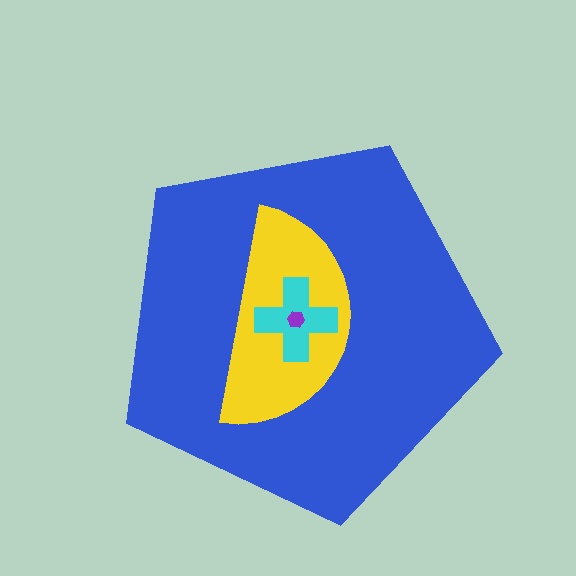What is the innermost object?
The purple hexagon.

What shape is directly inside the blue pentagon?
The yellow semicircle.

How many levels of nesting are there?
4.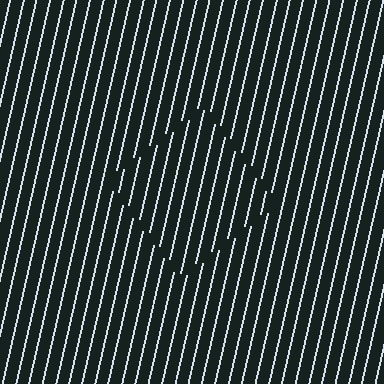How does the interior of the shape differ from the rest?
The interior of the shape contains the same grating, shifted by half a period — the contour is defined by the phase discontinuity where line-ends from the inner and outer gratings abut.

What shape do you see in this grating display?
An illusory square. The interior of the shape contains the same grating, shifted by half a period — the contour is defined by the phase discontinuity where line-ends from the inner and outer gratings abut.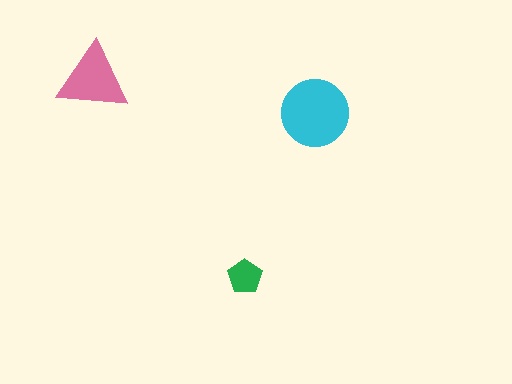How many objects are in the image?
There are 3 objects in the image.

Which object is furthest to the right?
The cyan circle is rightmost.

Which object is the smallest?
The green pentagon.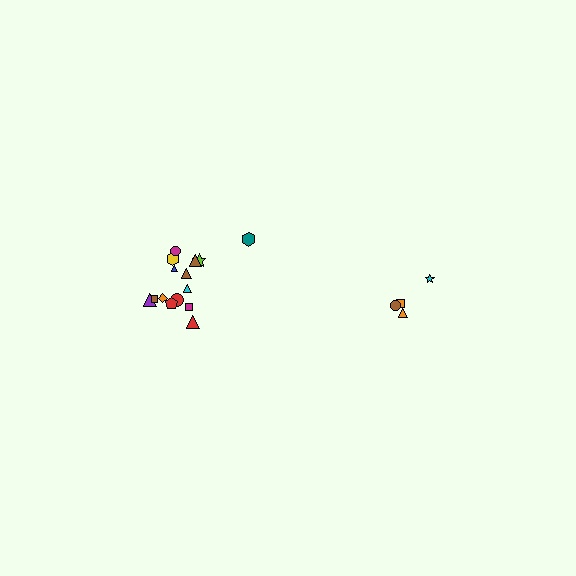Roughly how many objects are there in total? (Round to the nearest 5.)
Roughly 20 objects in total.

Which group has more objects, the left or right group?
The left group.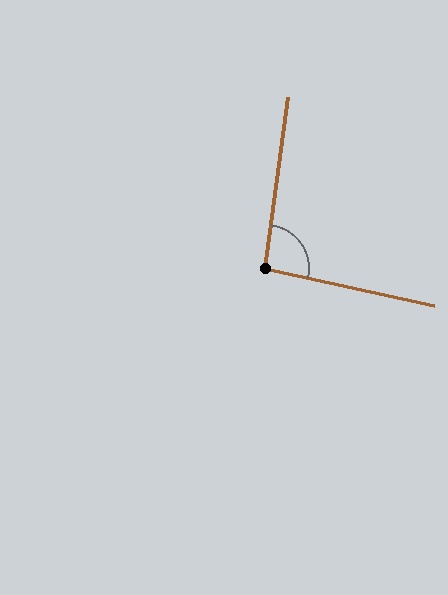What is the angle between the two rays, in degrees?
Approximately 95 degrees.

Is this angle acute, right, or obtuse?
It is approximately a right angle.